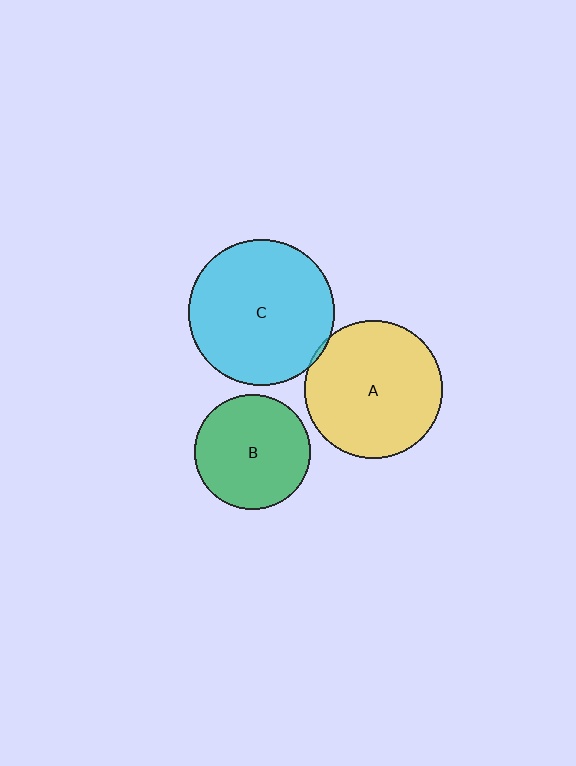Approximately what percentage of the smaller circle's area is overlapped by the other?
Approximately 5%.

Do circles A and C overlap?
Yes.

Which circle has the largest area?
Circle C (cyan).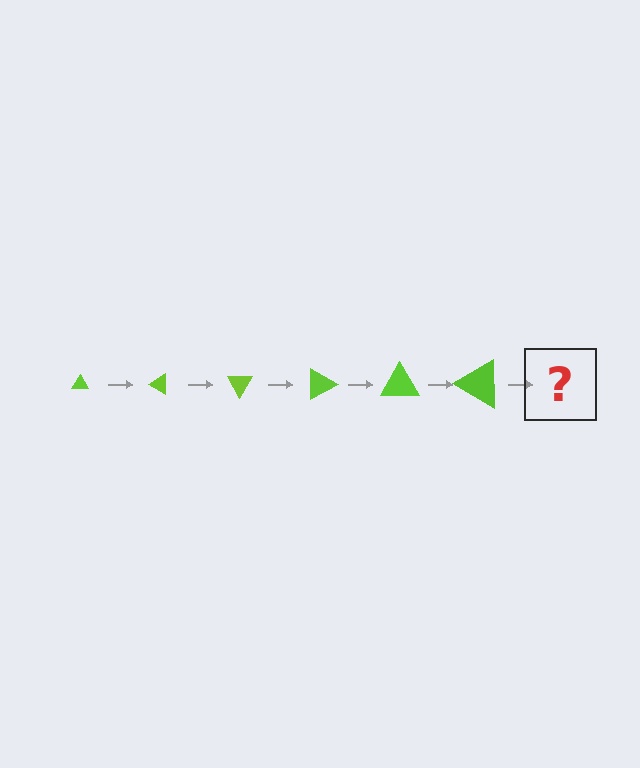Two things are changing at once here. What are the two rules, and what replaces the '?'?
The two rules are that the triangle grows larger each step and it rotates 30 degrees each step. The '?' should be a triangle, larger than the previous one and rotated 180 degrees from the start.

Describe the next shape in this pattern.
It should be a triangle, larger than the previous one and rotated 180 degrees from the start.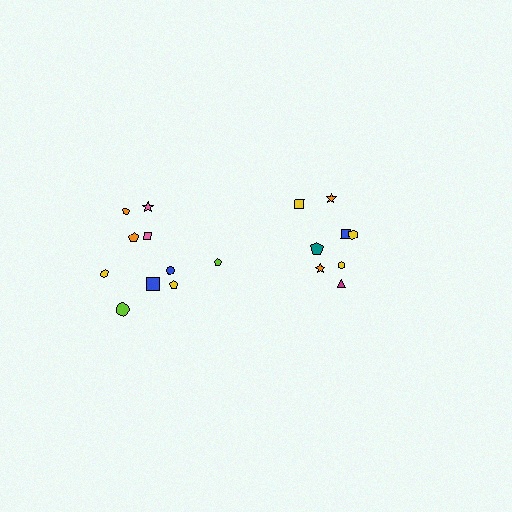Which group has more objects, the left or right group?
The left group.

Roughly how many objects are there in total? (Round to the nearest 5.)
Roughly 20 objects in total.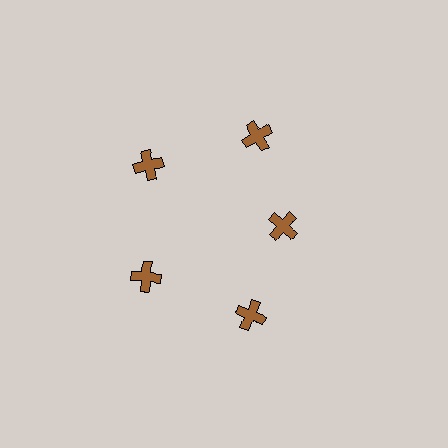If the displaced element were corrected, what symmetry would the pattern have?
It would have 5-fold rotational symmetry — the pattern would map onto itself every 72 degrees.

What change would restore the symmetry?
The symmetry would be restored by moving it outward, back onto the ring so that all 5 crosses sit at equal angles and equal distance from the center.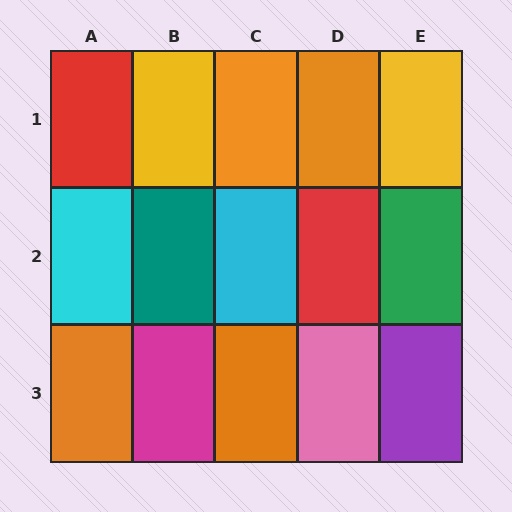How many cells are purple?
1 cell is purple.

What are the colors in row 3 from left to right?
Orange, magenta, orange, pink, purple.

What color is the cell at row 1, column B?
Yellow.